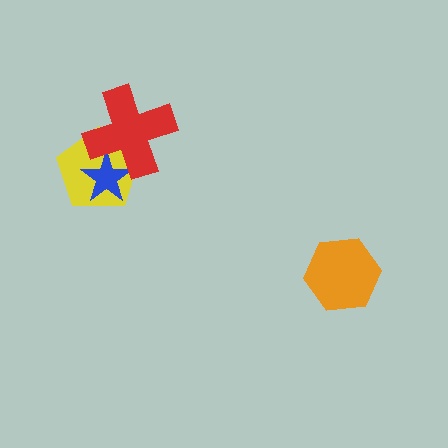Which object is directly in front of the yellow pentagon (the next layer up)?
The blue star is directly in front of the yellow pentagon.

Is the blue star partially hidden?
Yes, it is partially covered by another shape.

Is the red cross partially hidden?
No, no other shape covers it.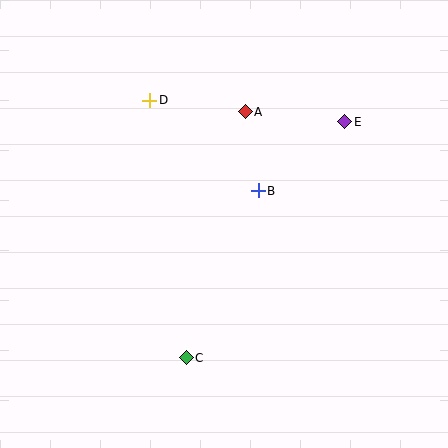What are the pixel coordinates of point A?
Point A is at (245, 112).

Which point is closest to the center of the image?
Point B at (258, 191) is closest to the center.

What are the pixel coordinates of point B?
Point B is at (258, 191).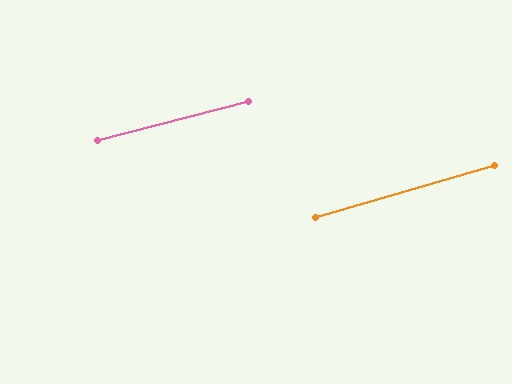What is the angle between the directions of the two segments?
Approximately 1 degree.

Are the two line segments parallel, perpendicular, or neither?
Parallel — their directions differ by only 1.5°.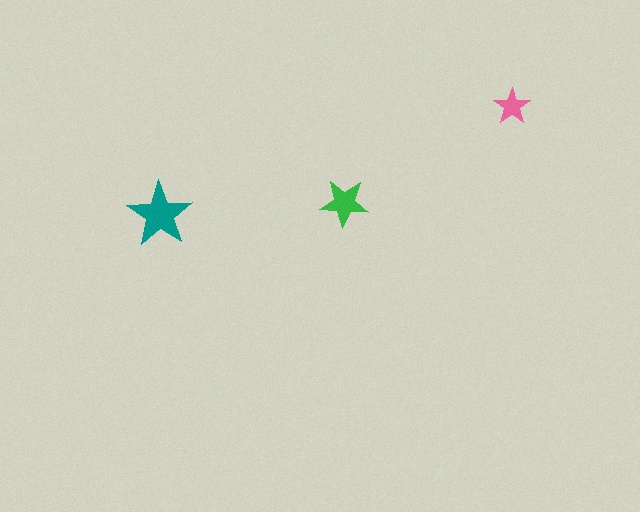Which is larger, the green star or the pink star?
The green one.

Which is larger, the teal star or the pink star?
The teal one.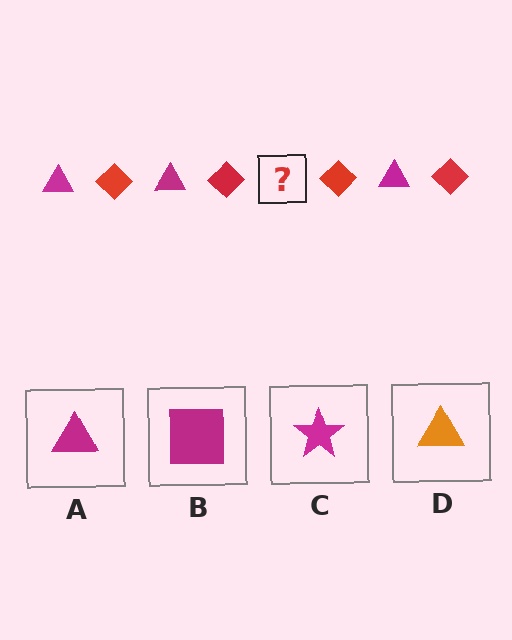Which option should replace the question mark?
Option A.